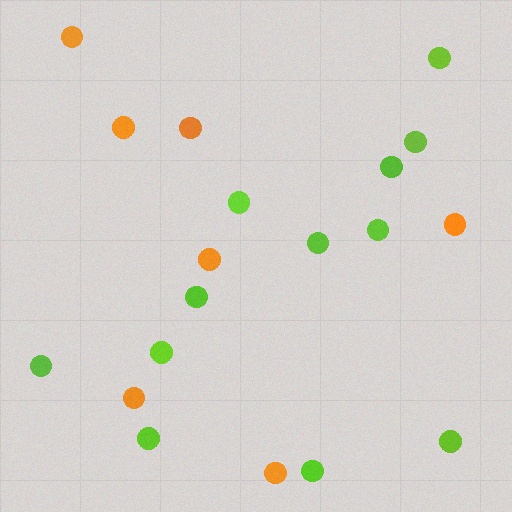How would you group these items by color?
There are 2 groups: one group of lime circles (12) and one group of orange circles (7).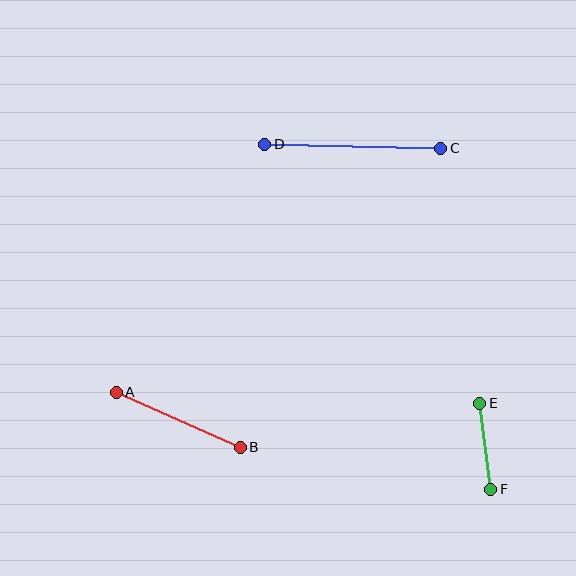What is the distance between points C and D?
The distance is approximately 176 pixels.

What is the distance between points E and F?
The distance is approximately 87 pixels.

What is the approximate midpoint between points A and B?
The midpoint is at approximately (178, 420) pixels.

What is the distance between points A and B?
The distance is approximately 135 pixels.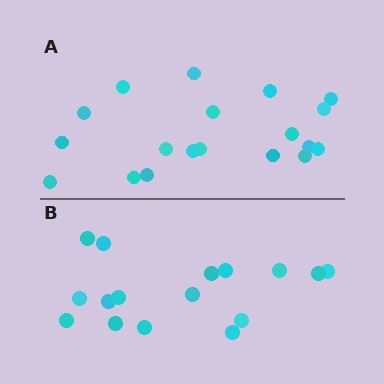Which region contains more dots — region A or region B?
Region A (the top region) has more dots.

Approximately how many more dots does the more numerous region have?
Region A has just a few more — roughly 2 or 3 more dots than region B.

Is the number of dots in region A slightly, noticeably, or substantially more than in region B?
Region A has only slightly more — the two regions are fairly close. The ratio is roughly 1.2 to 1.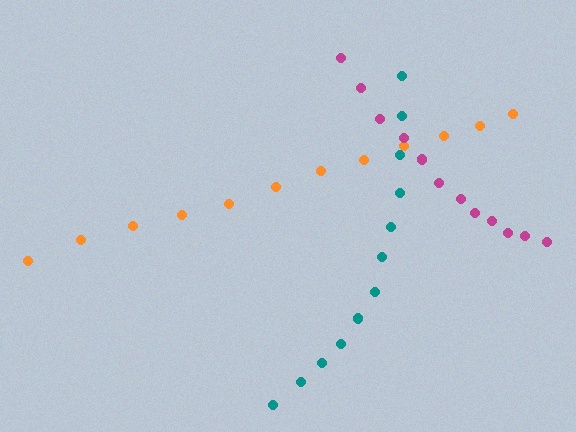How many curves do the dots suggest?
There are 3 distinct paths.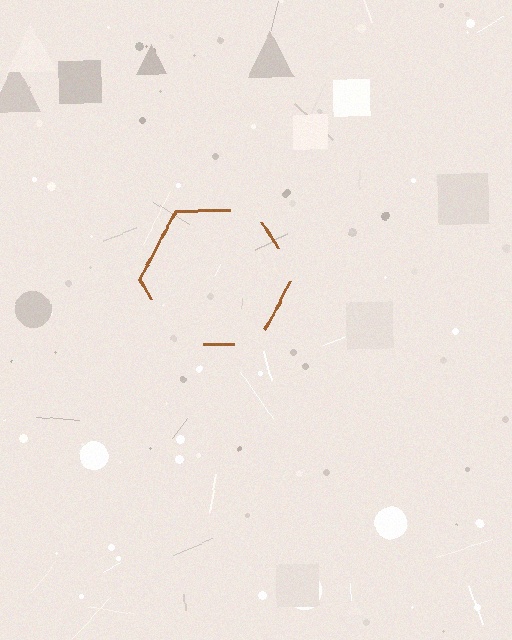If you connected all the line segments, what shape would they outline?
They would outline a hexagon.